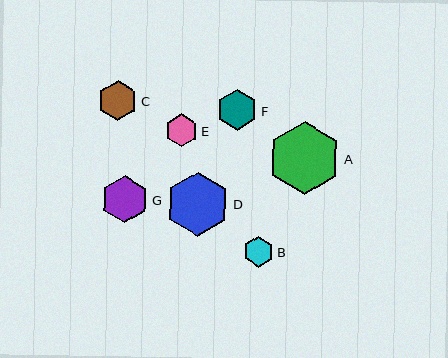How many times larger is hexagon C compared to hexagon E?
Hexagon C is approximately 1.2 times the size of hexagon E.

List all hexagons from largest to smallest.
From largest to smallest: A, D, G, F, C, E, B.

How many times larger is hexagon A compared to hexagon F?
Hexagon A is approximately 1.8 times the size of hexagon F.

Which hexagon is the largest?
Hexagon A is the largest with a size of approximately 73 pixels.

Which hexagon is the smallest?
Hexagon B is the smallest with a size of approximately 30 pixels.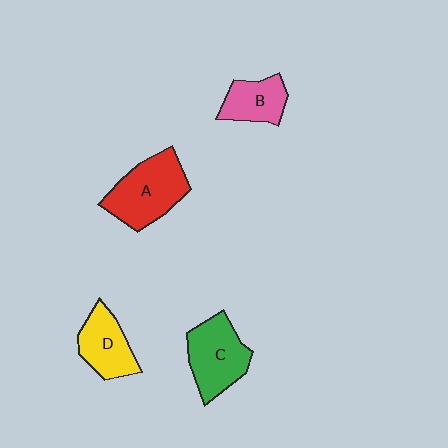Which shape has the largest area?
Shape A (red).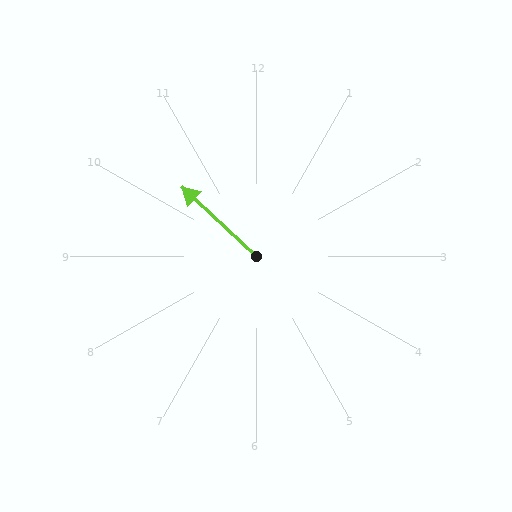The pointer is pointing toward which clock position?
Roughly 10 o'clock.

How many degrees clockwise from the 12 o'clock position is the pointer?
Approximately 313 degrees.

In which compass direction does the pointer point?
Northwest.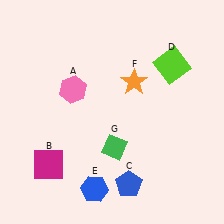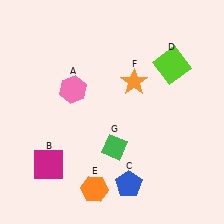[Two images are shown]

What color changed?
The hexagon (E) changed from blue in Image 1 to orange in Image 2.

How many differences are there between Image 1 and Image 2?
There is 1 difference between the two images.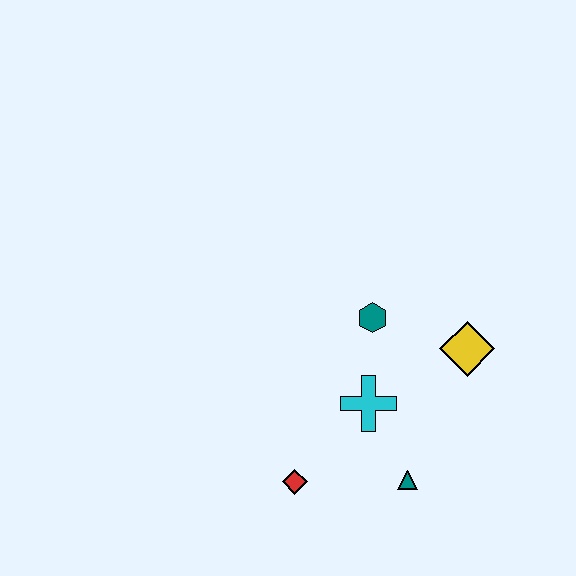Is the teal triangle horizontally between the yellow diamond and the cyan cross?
Yes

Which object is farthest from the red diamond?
The yellow diamond is farthest from the red diamond.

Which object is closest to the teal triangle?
The cyan cross is closest to the teal triangle.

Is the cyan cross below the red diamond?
No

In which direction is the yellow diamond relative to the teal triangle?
The yellow diamond is above the teal triangle.